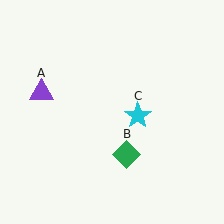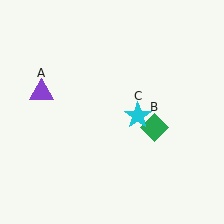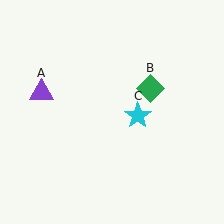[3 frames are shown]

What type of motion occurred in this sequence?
The green diamond (object B) rotated counterclockwise around the center of the scene.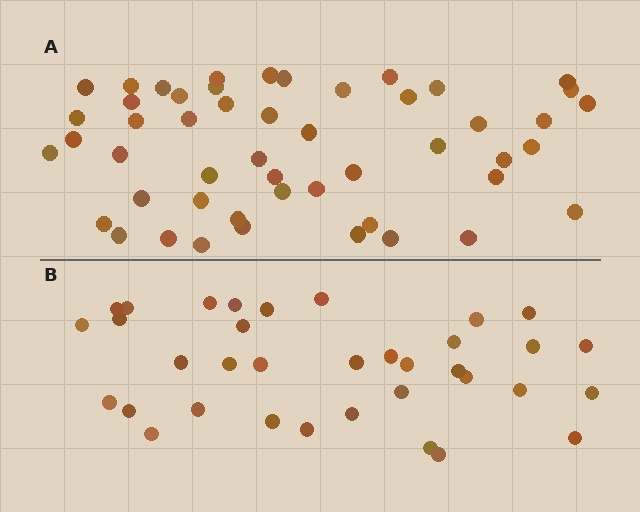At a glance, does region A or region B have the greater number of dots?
Region A (the top region) has more dots.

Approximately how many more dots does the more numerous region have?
Region A has approximately 15 more dots than region B.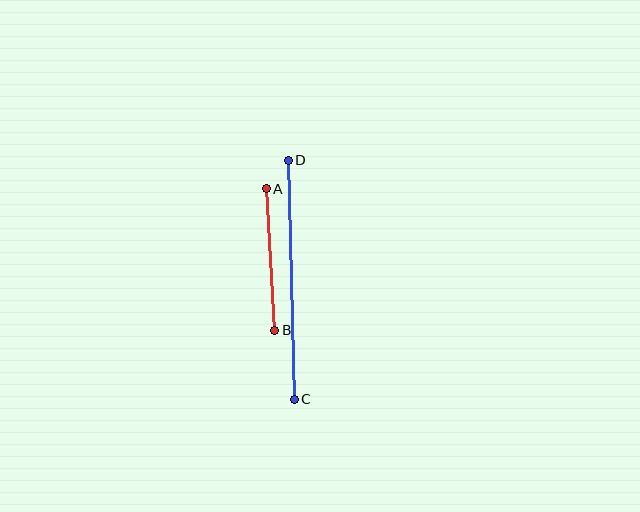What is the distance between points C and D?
The distance is approximately 239 pixels.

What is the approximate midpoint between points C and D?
The midpoint is at approximately (291, 280) pixels.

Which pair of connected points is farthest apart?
Points C and D are farthest apart.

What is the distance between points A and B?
The distance is approximately 142 pixels.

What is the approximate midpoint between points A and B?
The midpoint is at approximately (271, 260) pixels.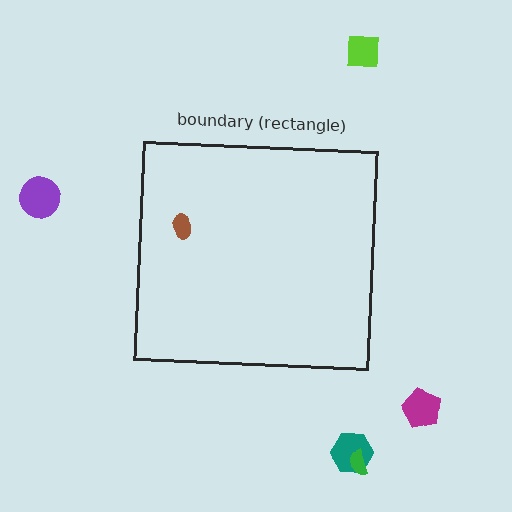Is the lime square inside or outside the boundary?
Outside.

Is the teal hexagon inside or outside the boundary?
Outside.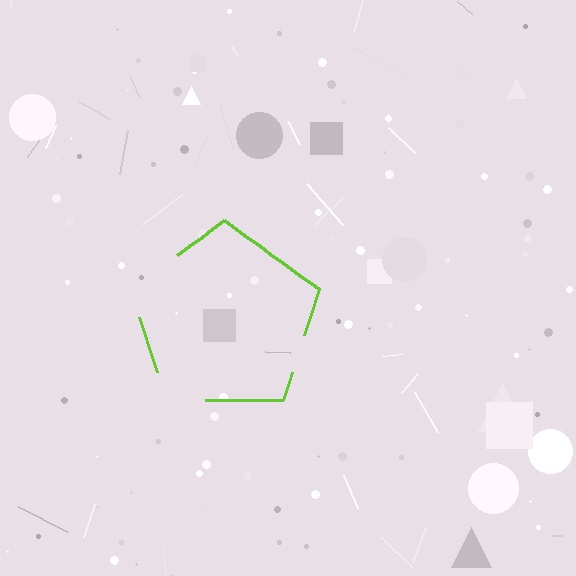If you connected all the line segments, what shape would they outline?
They would outline a pentagon.